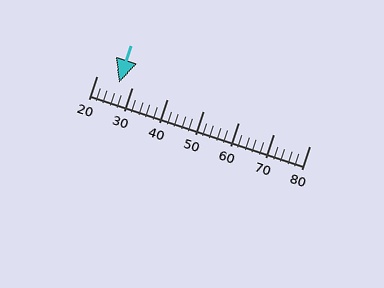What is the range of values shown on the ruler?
The ruler shows values from 20 to 80.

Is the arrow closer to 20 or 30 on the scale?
The arrow is closer to 30.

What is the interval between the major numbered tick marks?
The major tick marks are spaced 10 units apart.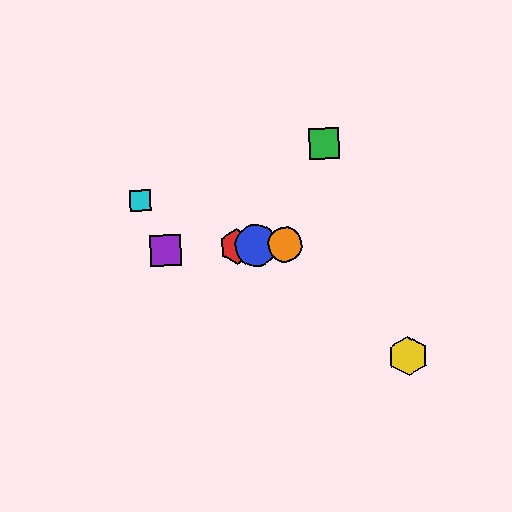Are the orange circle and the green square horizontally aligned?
No, the orange circle is at y≈244 and the green square is at y≈143.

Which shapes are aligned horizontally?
The red hexagon, the blue circle, the purple square, the orange circle are aligned horizontally.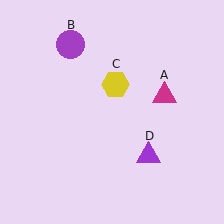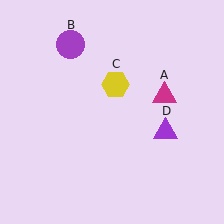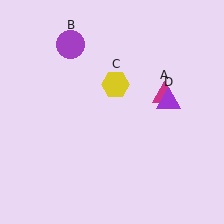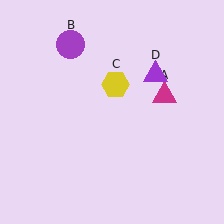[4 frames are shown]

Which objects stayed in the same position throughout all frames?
Magenta triangle (object A) and purple circle (object B) and yellow hexagon (object C) remained stationary.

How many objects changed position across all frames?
1 object changed position: purple triangle (object D).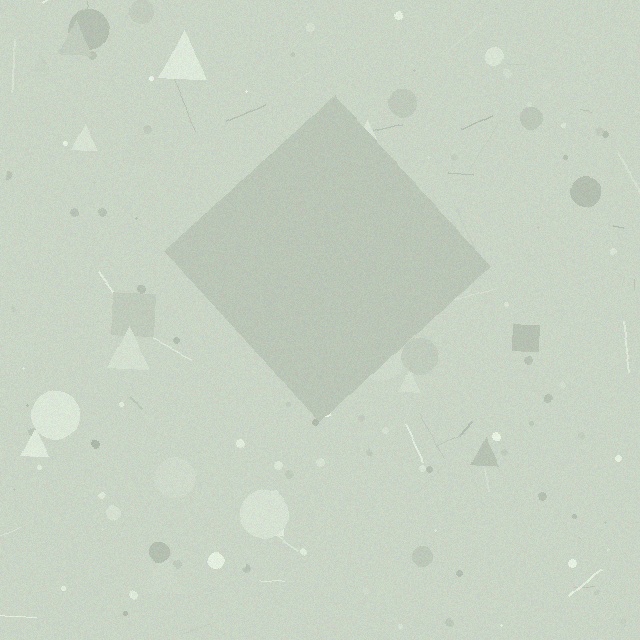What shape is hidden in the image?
A diamond is hidden in the image.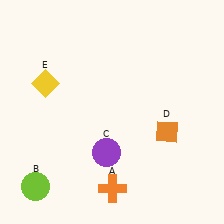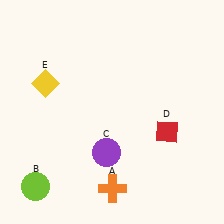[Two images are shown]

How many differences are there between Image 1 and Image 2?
There is 1 difference between the two images.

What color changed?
The diamond (D) changed from orange in Image 1 to red in Image 2.